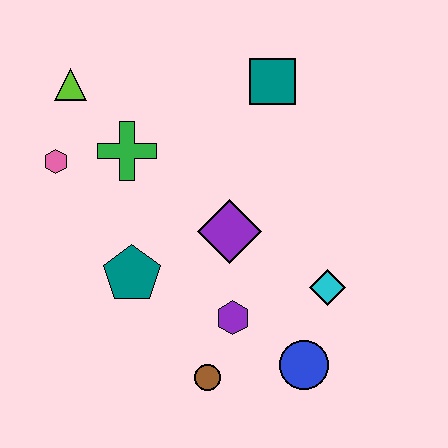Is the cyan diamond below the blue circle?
No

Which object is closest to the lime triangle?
The pink hexagon is closest to the lime triangle.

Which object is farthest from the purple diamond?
The lime triangle is farthest from the purple diamond.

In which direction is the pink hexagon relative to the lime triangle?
The pink hexagon is below the lime triangle.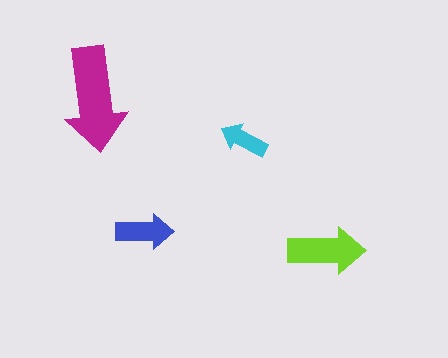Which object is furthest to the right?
The lime arrow is rightmost.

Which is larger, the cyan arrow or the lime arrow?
The lime one.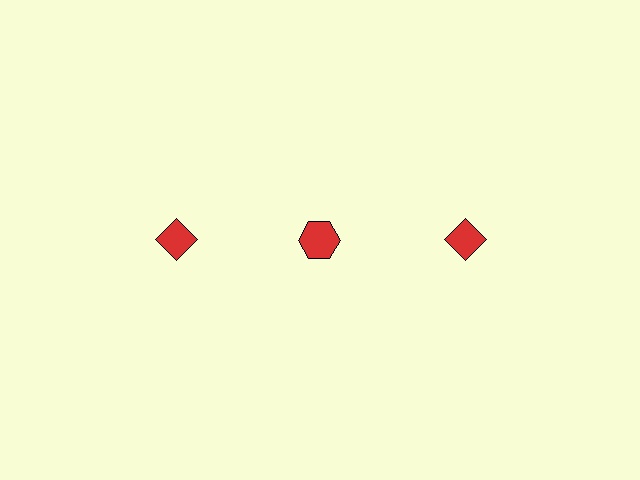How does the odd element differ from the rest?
It has a different shape: hexagon instead of diamond.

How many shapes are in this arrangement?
There are 3 shapes arranged in a grid pattern.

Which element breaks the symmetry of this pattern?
The red hexagon in the top row, second from left column breaks the symmetry. All other shapes are red diamonds.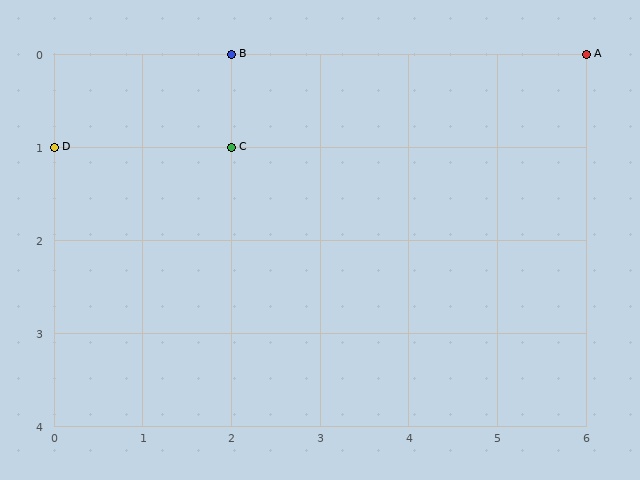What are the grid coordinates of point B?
Point B is at grid coordinates (2, 0).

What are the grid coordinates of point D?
Point D is at grid coordinates (0, 1).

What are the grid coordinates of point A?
Point A is at grid coordinates (6, 0).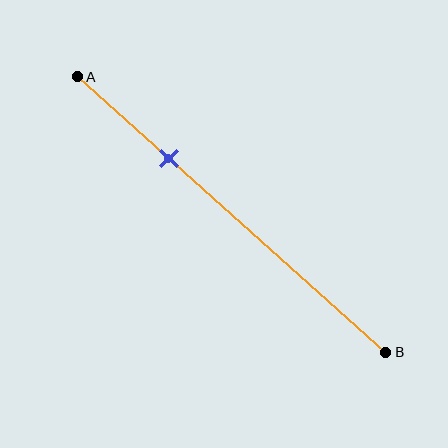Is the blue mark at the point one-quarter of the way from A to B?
No, the mark is at about 30% from A, not at the 25% one-quarter point.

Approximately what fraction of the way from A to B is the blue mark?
The blue mark is approximately 30% of the way from A to B.